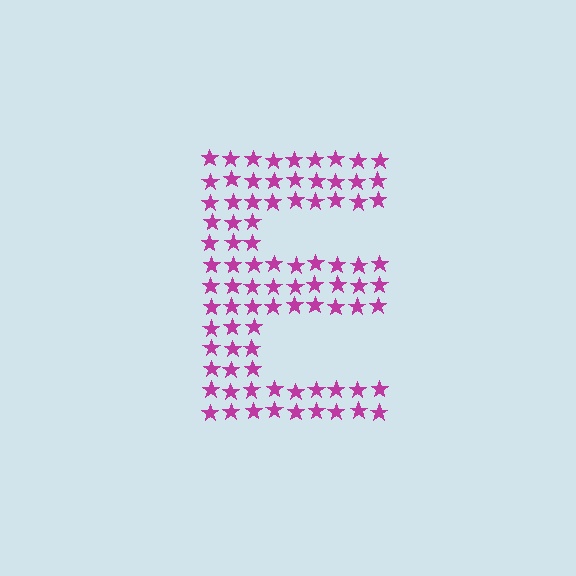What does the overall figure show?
The overall figure shows the letter E.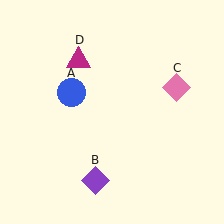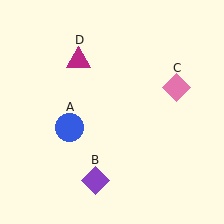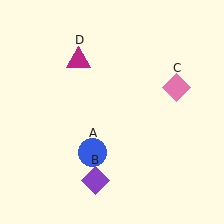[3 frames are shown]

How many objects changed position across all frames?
1 object changed position: blue circle (object A).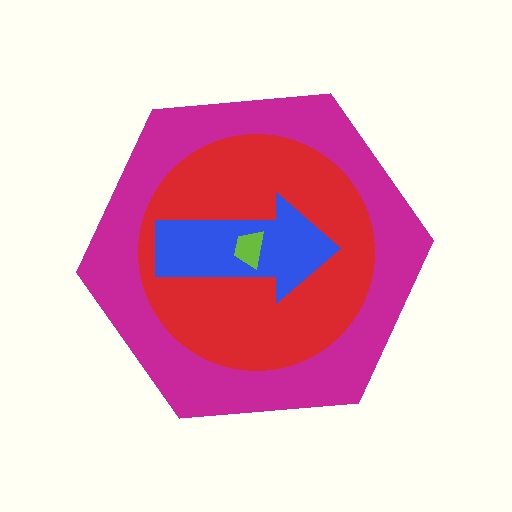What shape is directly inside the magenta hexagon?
The red circle.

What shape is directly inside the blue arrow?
The lime trapezoid.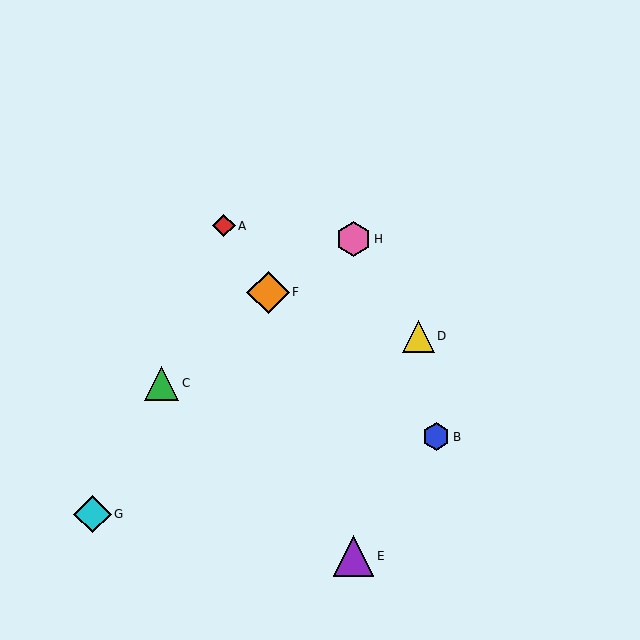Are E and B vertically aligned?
No, E is at x≈353 and B is at x≈436.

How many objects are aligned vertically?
2 objects (E, H) are aligned vertically.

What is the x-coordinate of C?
Object C is at x≈162.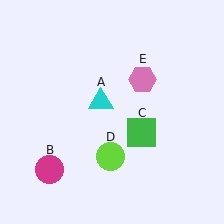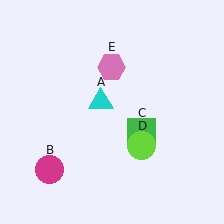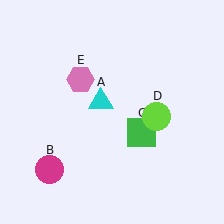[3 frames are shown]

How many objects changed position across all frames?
2 objects changed position: lime circle (object D), pink hexagon (object E).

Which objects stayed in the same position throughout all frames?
Cyan triangle (object A) and magenta circle (object B) and green square (object C) remained stationary.